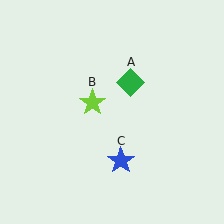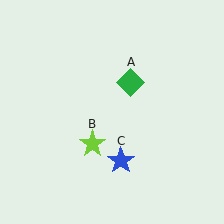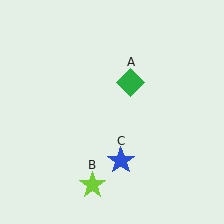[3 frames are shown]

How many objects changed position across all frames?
1 object changed position: lime star (object B).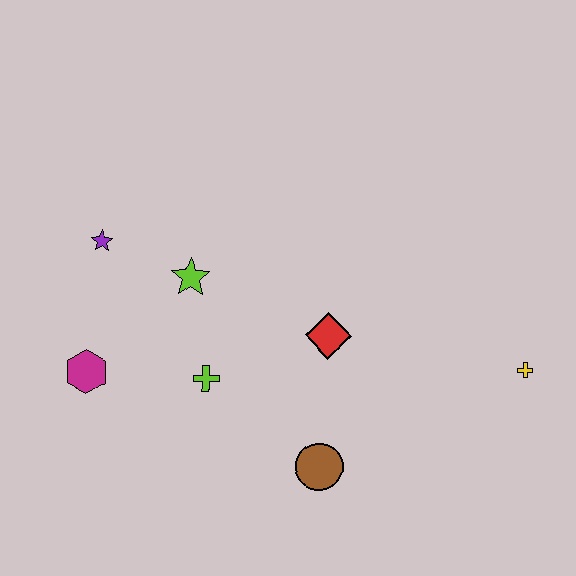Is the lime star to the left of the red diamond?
Yes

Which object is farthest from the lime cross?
The yellow cross is farthest from the lime cross.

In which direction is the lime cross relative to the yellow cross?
The lime cross is to the left of the yellow cross.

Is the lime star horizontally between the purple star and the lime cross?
Yes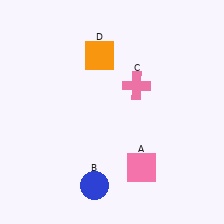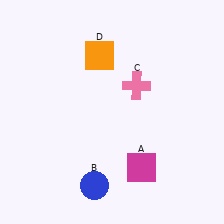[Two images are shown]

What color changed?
The square (A) changed from pink in Image 1 to magenta in Image 2.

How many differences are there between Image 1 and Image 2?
There is 1 difference between the two images.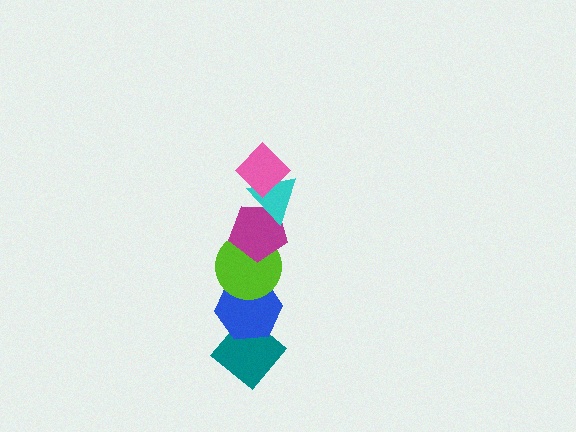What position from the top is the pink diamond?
The pink diamond is 1st from the top.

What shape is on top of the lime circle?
The magenta pentagon is on top of the lime circle.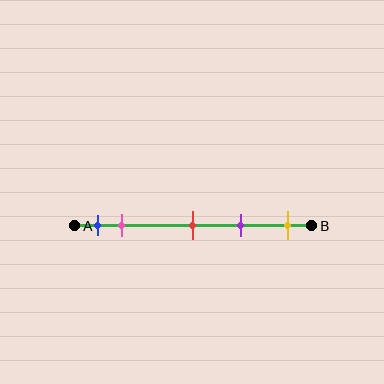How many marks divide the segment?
There are 5 marks dividing the segment.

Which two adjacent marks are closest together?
The blue and pink marks are the closest adjacent pair.